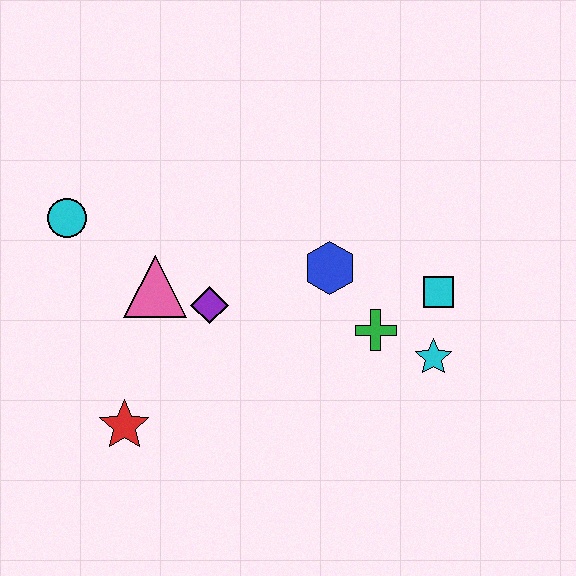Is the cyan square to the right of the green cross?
Yes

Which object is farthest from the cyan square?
The cyan circle is farthest from the cyan square.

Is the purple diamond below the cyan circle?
Yes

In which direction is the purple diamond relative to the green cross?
The purple diamond is to the left of the green cross.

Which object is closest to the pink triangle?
The purple diamond is closest to the pink triangle.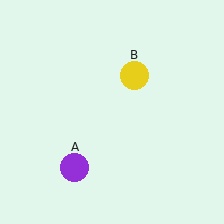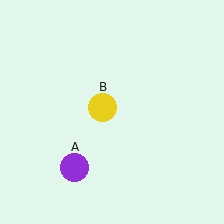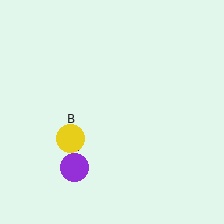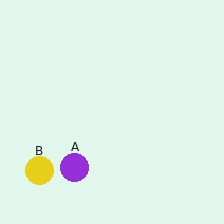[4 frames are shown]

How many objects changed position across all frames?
1 object changed position: yellow circle (object B).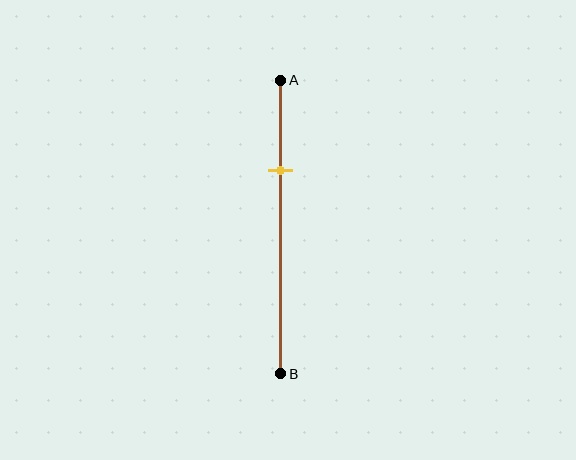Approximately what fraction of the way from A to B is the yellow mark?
The yellow mark is approximately 30% of the way from A to B.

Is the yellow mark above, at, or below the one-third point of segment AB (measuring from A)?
The yellow mark is approximately at the one-third point of segment AB.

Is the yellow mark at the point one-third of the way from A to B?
Yes, the mark is approximately at the one-third point.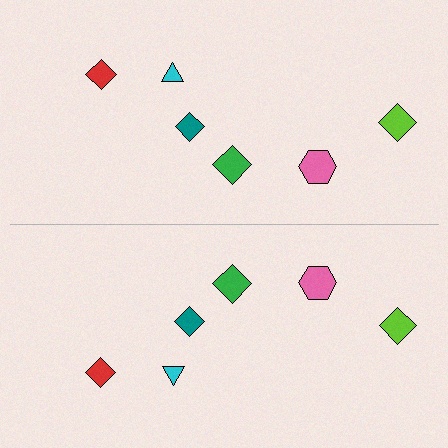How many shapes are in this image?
There are 12 shapes in this image.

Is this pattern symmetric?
Yes, this pattern has bilateral (reflection) symmetry.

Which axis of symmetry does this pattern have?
The pattern has a horizontal axis of symmetry running through the center of the image.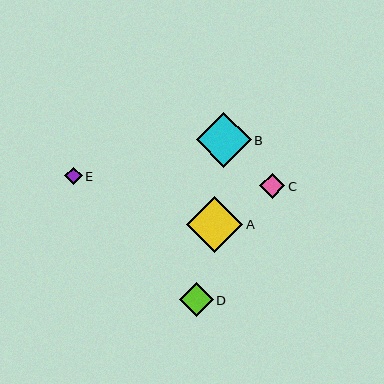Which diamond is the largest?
Diamond A is the largest with a size of approximately 56 pixels.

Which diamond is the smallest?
Diamond E is the smallest with a size of approximately 18 pixels.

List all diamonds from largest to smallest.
From largest to smallest: A, B, D, C, E.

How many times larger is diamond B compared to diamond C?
Diamond B is approximately 2.2 times the size of diamond C.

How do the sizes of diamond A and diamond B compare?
Diamond A and diamond B are approximately the same size.